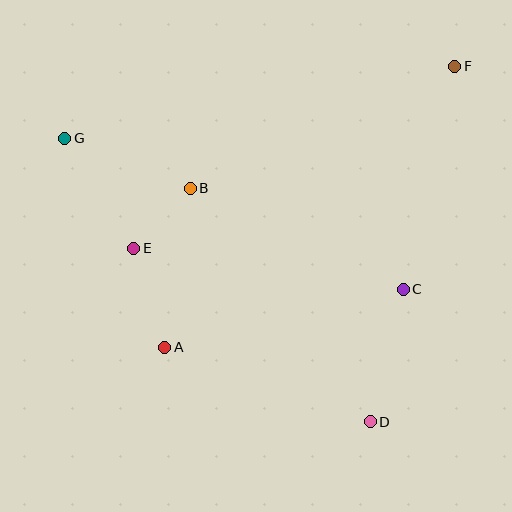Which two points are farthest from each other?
Points D and G are farthest from each other.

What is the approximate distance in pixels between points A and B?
The distance between A and B is approximately 161 pixels.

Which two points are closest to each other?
Points B and E are closest to each other.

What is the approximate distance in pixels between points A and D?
The distance between A and D is approximately 219 pixels.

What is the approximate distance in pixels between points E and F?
The distance between E and F is approximately 369 pixels.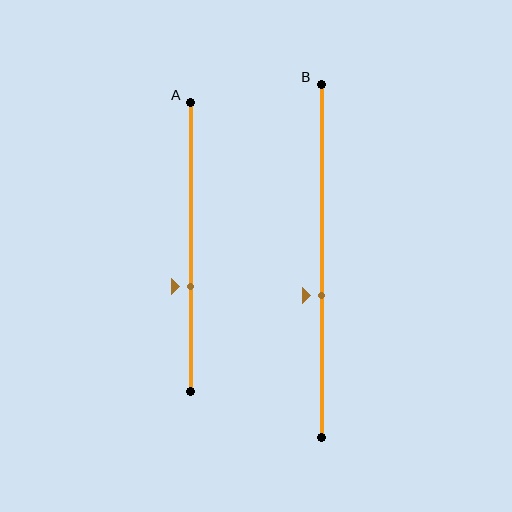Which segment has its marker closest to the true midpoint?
Segment B has its marker closest to the true midpoint.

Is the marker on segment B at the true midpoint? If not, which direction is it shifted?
No, the marker on segment B is shifted downward by about 10% of the segment length.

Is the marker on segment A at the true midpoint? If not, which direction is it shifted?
No, the marker on segment A is shifted downward by about 14% of the segment length.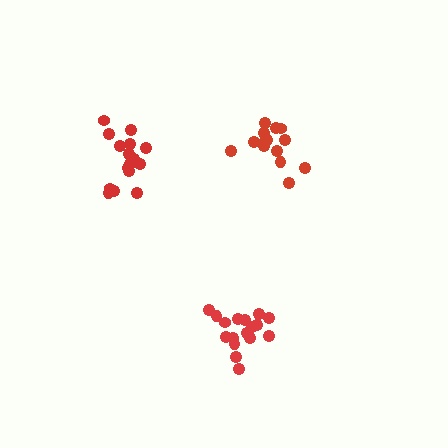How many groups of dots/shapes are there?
There are 3 groups.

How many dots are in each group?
Group 1: 17 dots, Group 2: 14 dots, Group 3: 16 dots (47 total).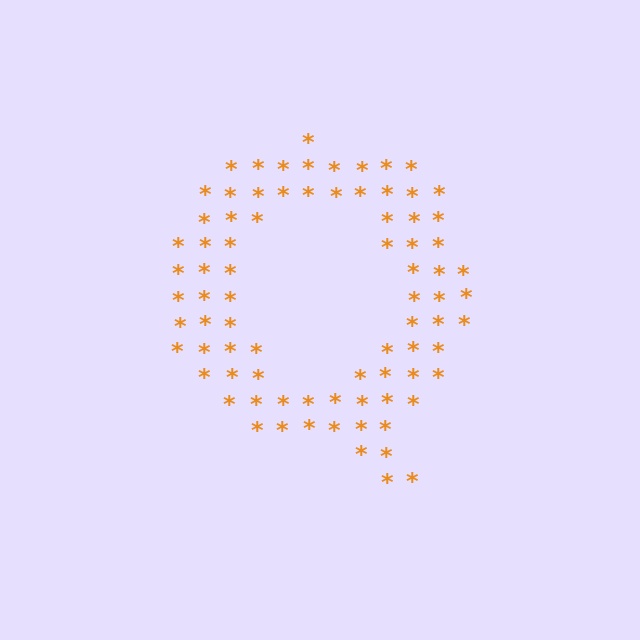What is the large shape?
The large shape is the letter Q.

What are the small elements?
The small elements are asterisks.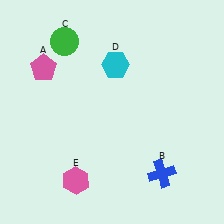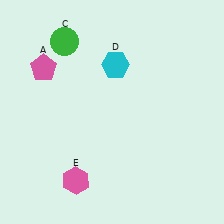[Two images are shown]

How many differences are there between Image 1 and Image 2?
There is 1 difference between the two images.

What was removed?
The blue cross (B) was removed in Image 2.